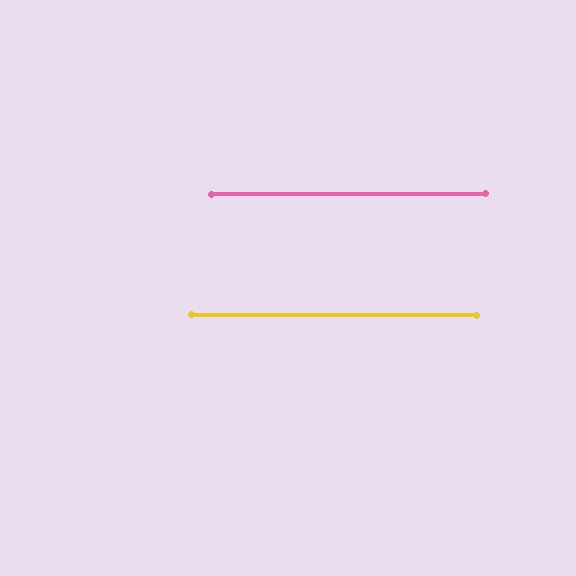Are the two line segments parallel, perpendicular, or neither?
Parallel — their directions differ by only 0.5°.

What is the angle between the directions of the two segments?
Approximately 0 degrees.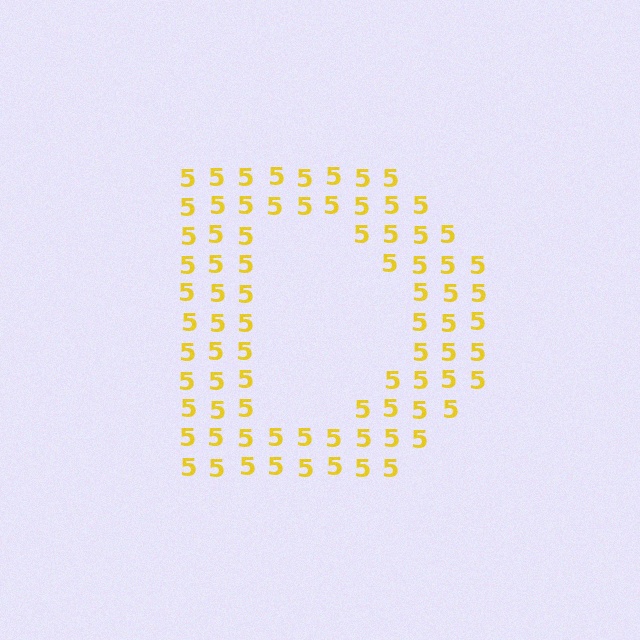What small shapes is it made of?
It is made of small digit 5's.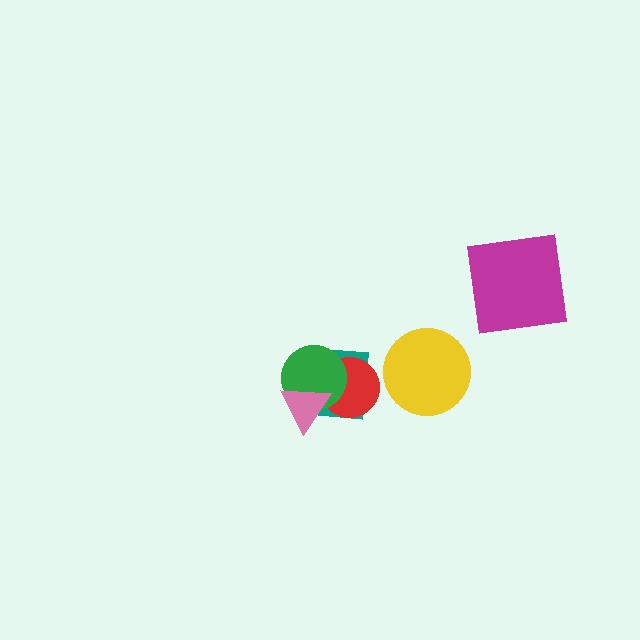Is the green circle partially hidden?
Yes, it is partially covered by another shape.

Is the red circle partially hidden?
Yes, it is partially covered by another shape.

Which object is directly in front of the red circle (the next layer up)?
The green circle is directly in front of the red circle.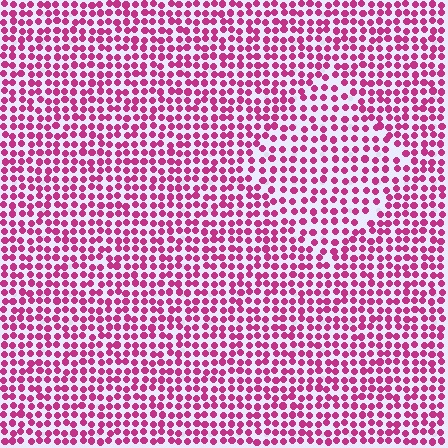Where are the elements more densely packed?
The elements are more densely packed outside the diamond boundary.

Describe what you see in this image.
The image contains small magenta elements arranged at two different densities. A diamond-shaped region is visible where the elements are less densely packed than the surrounding area.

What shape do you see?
I see a diamond.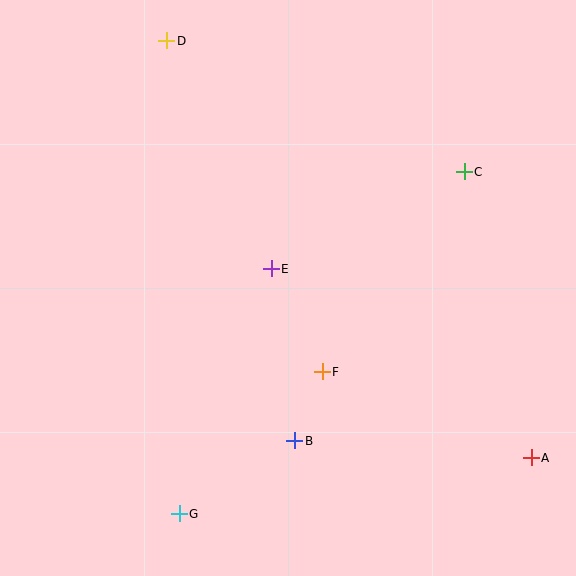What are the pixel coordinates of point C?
Point C is at (464, 172).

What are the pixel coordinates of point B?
Point B is at (295, 441).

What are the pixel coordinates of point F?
Point F is at (322, 372).